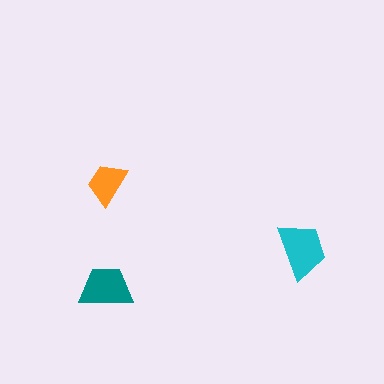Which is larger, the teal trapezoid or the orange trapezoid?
The teal one.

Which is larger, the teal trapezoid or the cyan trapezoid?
The cyan one.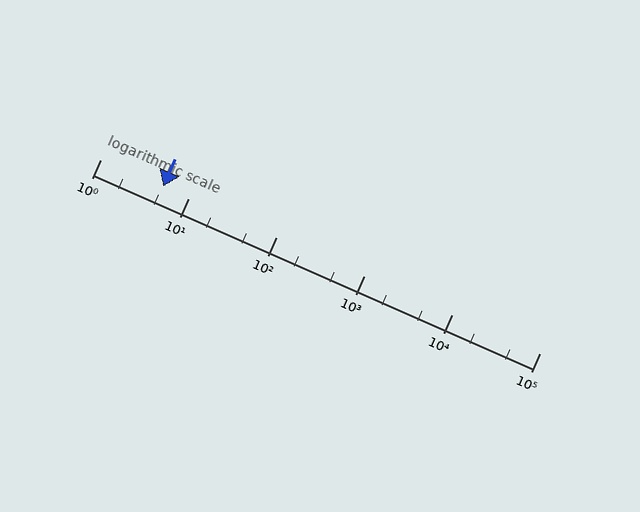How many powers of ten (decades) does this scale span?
The scale spans 5 decades, from 1 to 100000.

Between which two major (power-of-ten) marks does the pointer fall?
The pointer is between 1 and 10.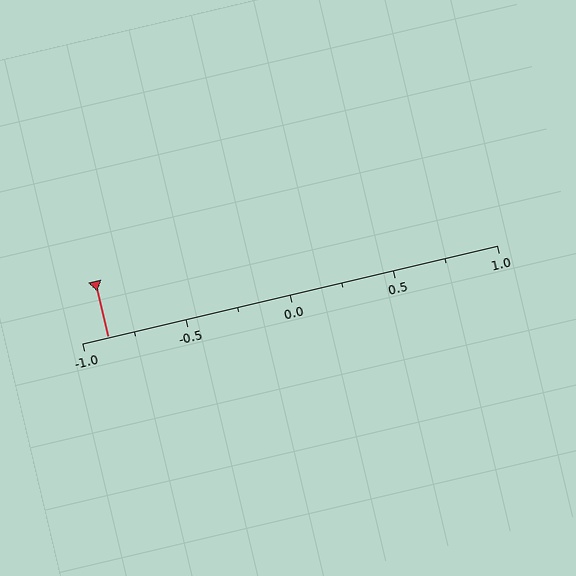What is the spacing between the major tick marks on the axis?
The major ticks are spaced 0.5 apart.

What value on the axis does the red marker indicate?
The marker indicates approximately -0.88.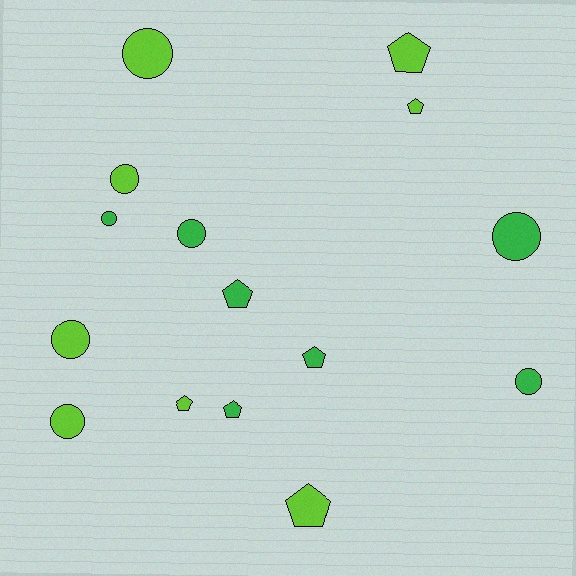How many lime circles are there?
There are 4 lime circles.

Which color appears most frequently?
Lime, with 8 objects.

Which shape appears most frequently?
Circle, with 8 objects.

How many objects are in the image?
There are 15 objects.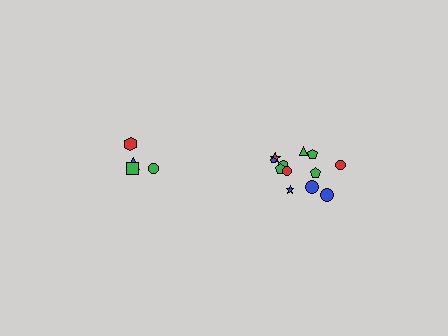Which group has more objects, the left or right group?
The right group.